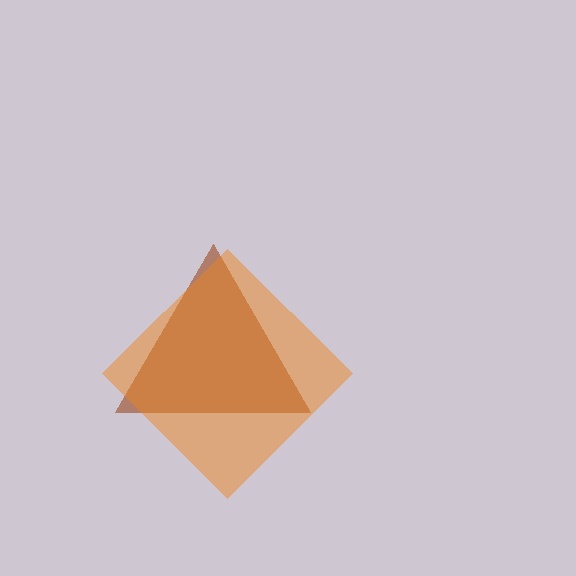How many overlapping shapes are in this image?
There are 2 overlapping shapes in the image.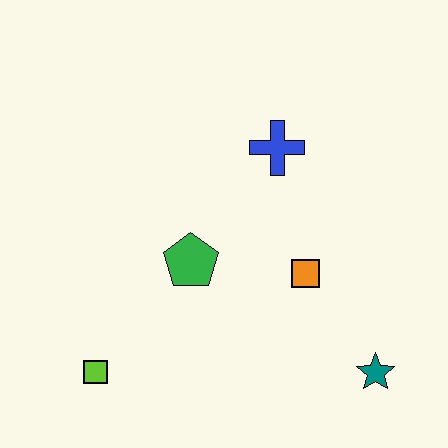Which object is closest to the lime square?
The green pentagon is closest to the lime square.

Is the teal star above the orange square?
No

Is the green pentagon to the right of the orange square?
No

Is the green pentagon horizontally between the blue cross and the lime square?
Yes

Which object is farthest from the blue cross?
The lime square is farthest from the blue cross.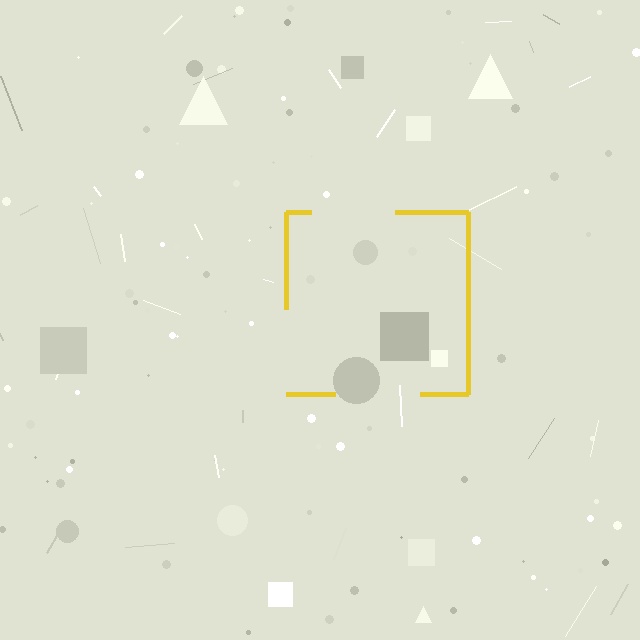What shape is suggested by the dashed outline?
The dashed outline suggests a square.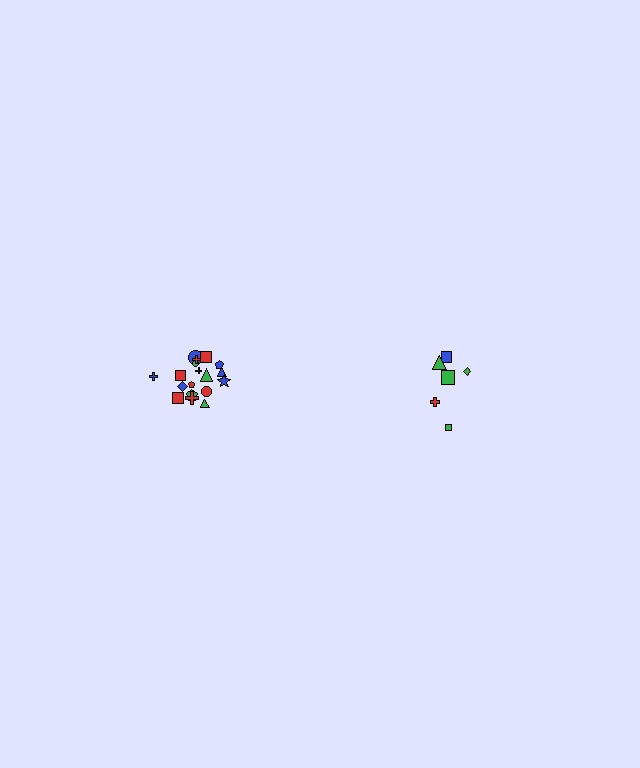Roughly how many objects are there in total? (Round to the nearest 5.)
Roughly 25 objects in total.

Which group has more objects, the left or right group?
The left group.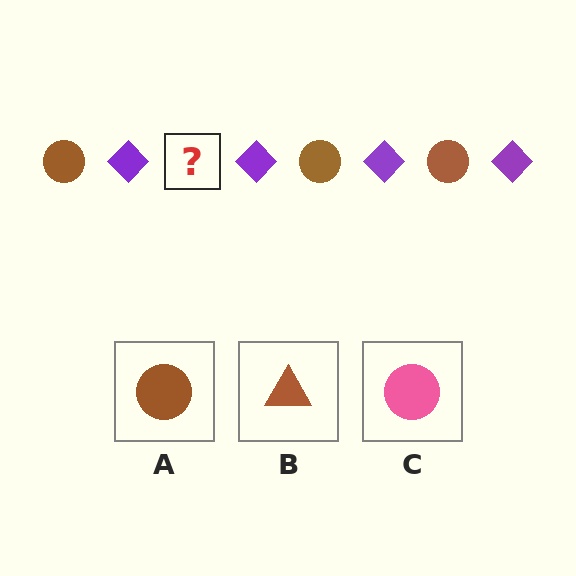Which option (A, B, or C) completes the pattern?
A.